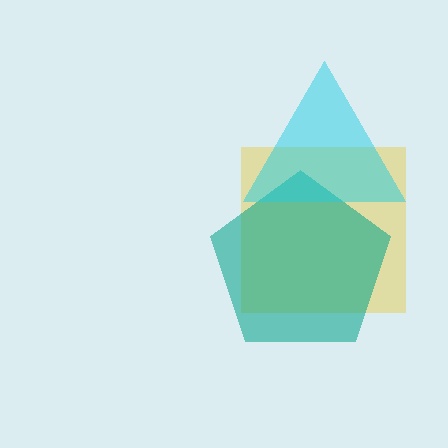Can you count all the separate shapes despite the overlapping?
Yes, there are 3 separate shapes.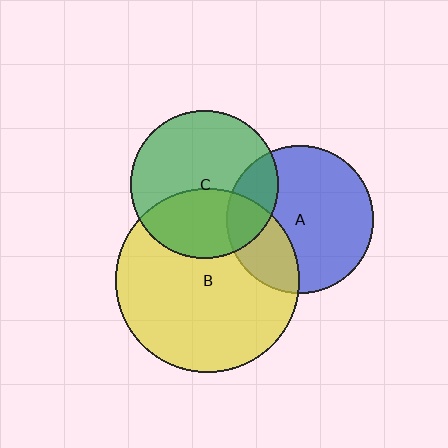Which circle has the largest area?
Circle B (yellow).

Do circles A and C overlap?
Yes.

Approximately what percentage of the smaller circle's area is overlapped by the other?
Approximately 20%.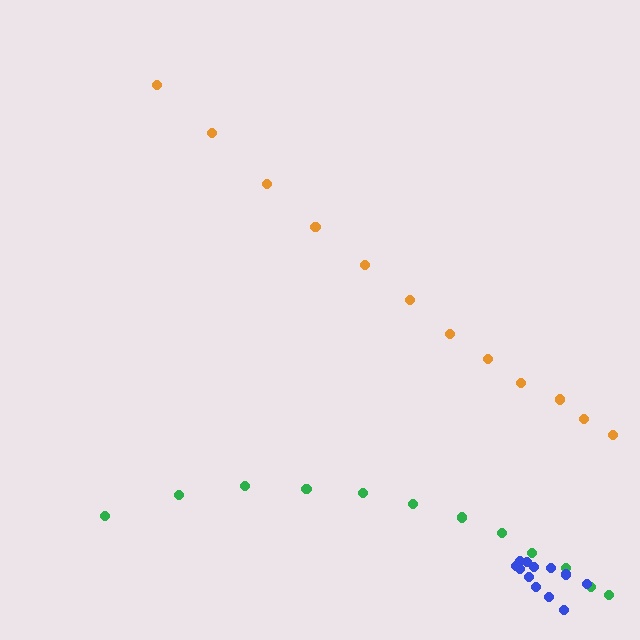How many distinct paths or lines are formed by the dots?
There are 3 distinct paths.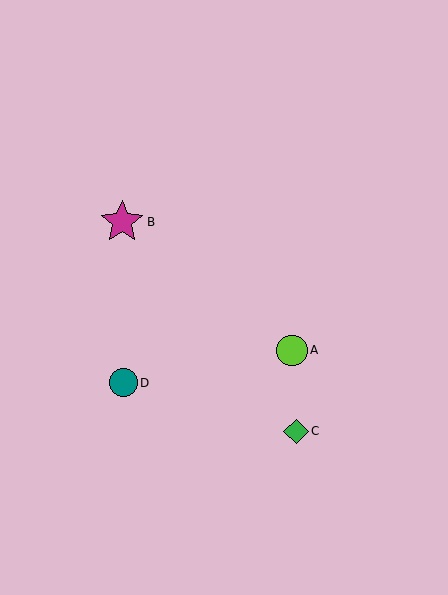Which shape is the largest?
The magenta star (labeled B) is the largest.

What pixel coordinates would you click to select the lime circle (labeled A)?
Click at (292, 350) to select the lime circle A.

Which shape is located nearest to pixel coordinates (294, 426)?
The green diamond (labeled C) at (296, 431) is nearest to that location.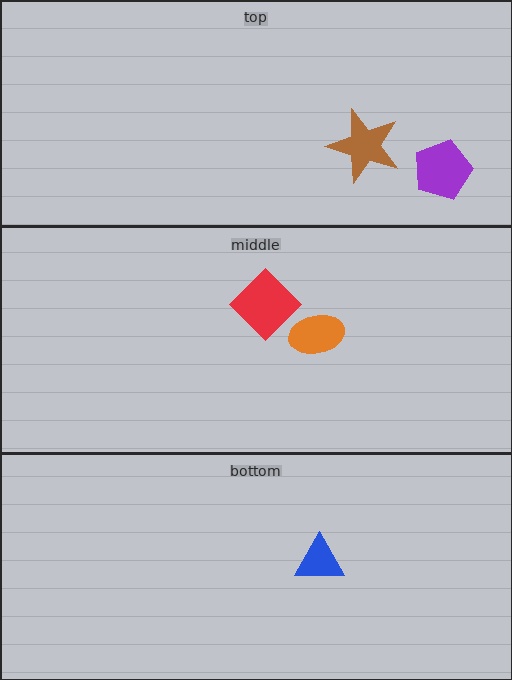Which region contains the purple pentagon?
The top region.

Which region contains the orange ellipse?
The middle region.